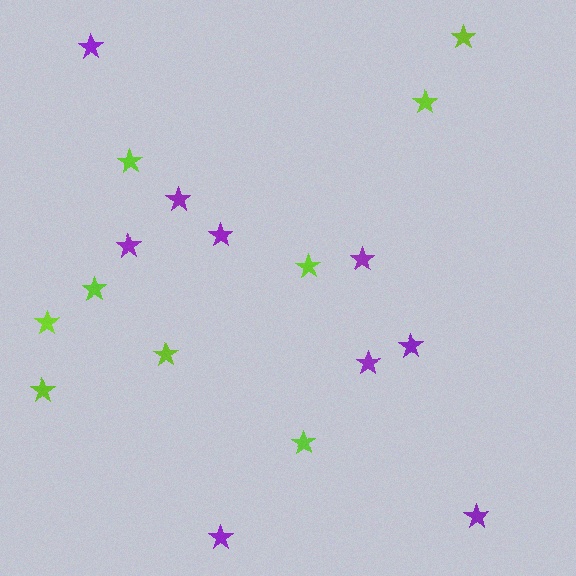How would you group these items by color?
There are 2 groups: one group of lime stars (9) and one group of purple stars (9).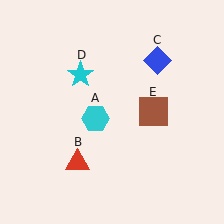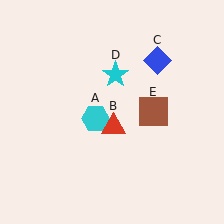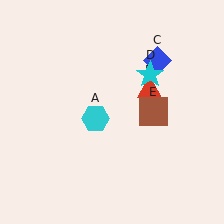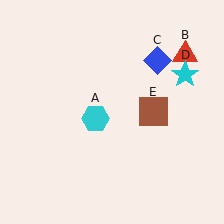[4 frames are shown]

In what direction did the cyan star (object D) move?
The cyan star (object D) moved right.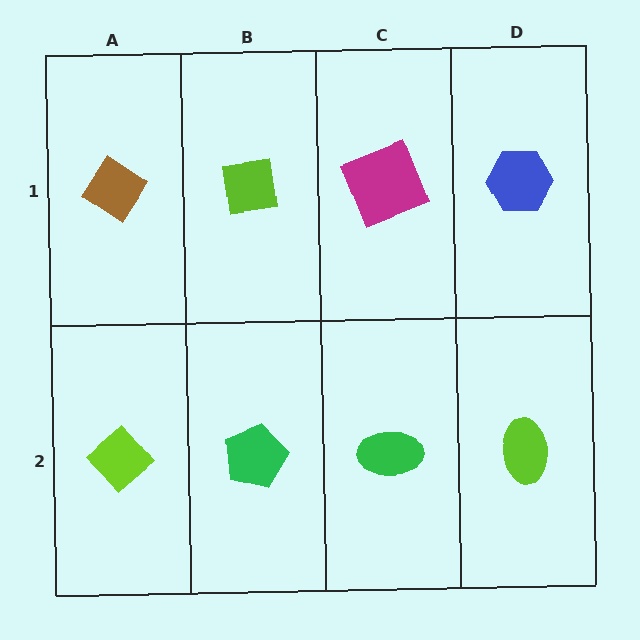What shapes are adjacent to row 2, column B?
A lime square (row 1, column B), a lime diamond (row 2, column A), a green ellipse (row 2, column C).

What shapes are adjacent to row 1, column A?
A lime diamond (row 2, column A), a lime square (row 1, column B).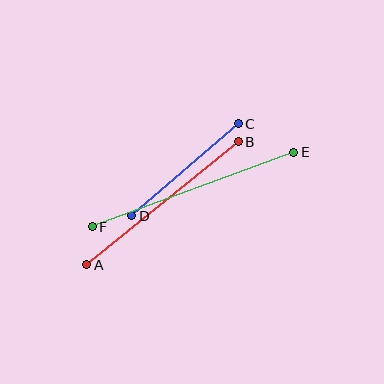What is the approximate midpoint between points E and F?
The midpoint is at approximately (193, 189) pixels.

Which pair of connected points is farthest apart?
Points E and F are farthest apart.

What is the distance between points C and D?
The distance is approximately 141 pixels.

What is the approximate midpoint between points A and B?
The midpoint is at approximately (162, 203) pixels.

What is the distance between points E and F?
The distance is approximately 215 pixels.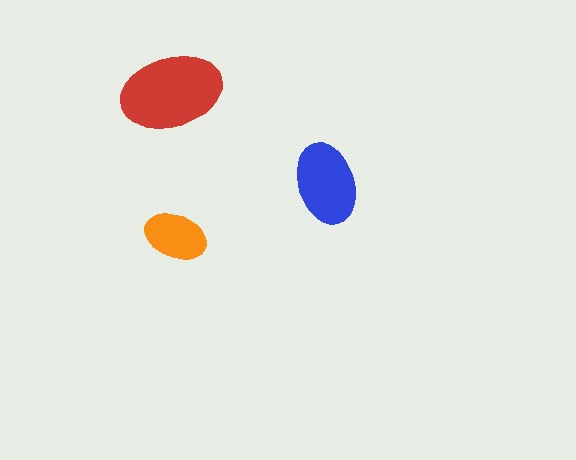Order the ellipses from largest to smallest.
the red one, the blue one, the orange one.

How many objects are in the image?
There are 3 objects in the image.